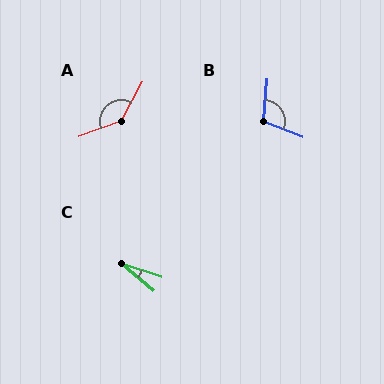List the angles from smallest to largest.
C (22°), B (107°), A (139°).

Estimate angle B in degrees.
Approximately 107 degrees.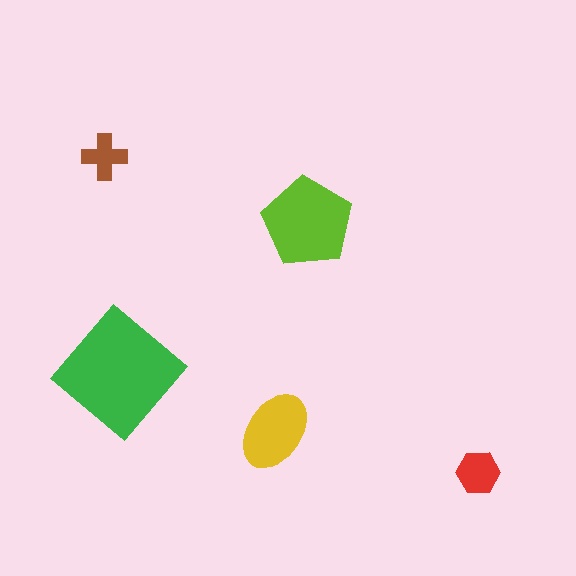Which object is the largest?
The green diamond.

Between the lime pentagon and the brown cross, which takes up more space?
The lime pentagon.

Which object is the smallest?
The brown cross.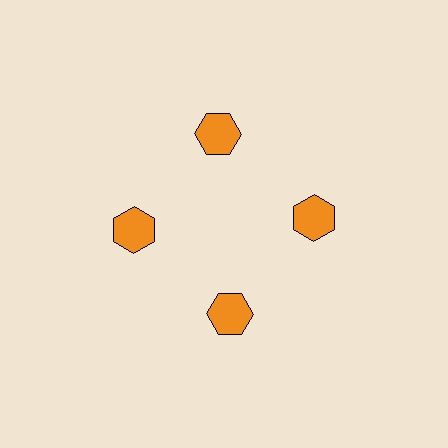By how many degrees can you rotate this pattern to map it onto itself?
The pattern maps onto itself every 90 degrees of rotation.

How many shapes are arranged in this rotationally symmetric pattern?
There are 4 shapes, arranged in 4 groups of 1.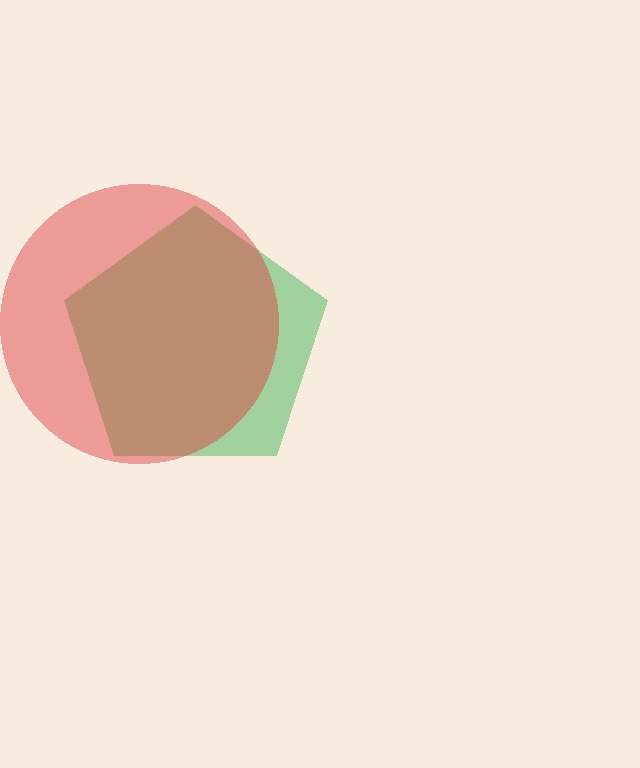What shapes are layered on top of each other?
The layered shapes are: a green pentagon, a red circle.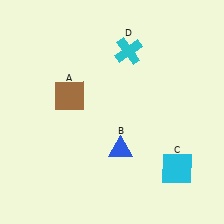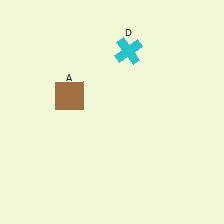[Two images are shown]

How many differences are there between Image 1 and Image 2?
There are 2 differences between the two images.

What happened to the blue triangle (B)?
The blue triangle (B) was removed in Image 2. It was in the bottom-right area of Image 1.